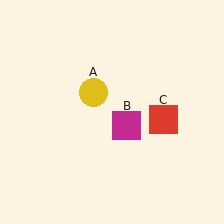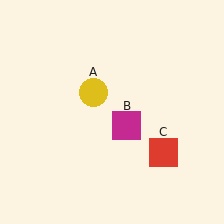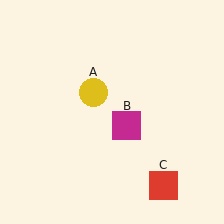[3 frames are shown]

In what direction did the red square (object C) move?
The red square (object C) moved down.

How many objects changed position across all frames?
1 object changed position: red square (object C).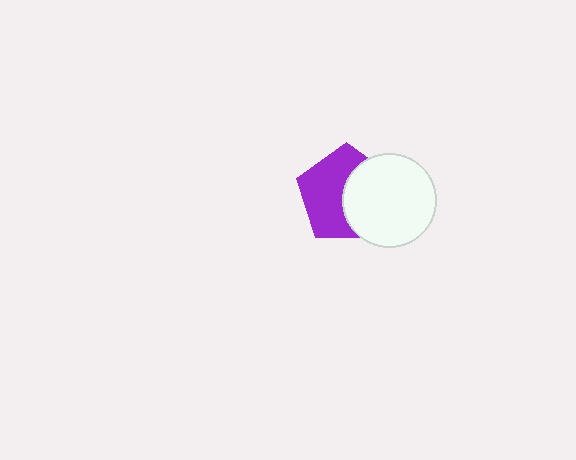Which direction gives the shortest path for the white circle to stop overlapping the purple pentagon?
Moving right gives the shortest separation.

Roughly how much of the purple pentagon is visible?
About half of it is visible (roughly 55%).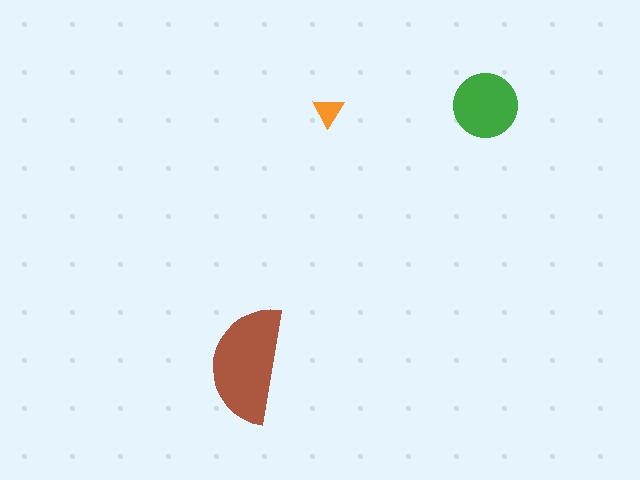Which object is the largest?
The brown semicircle.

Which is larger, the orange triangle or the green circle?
The green circle.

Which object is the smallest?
The orange triangle.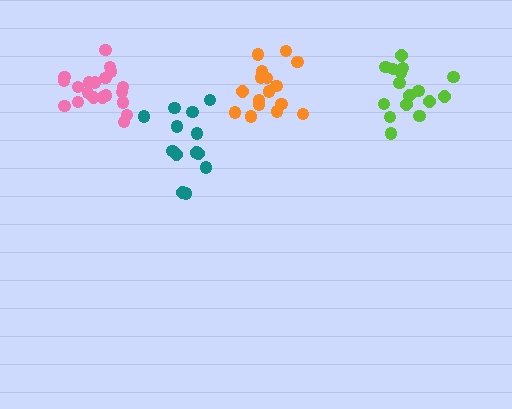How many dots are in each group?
Group 1: 14 dots, Group 2: 16 dots, Group 3: 16 dots, Group 4: 20 dots (66 total).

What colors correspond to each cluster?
The clusters are colored: teal, orange, lime, pink.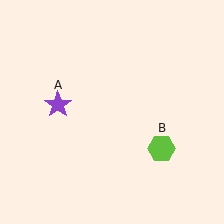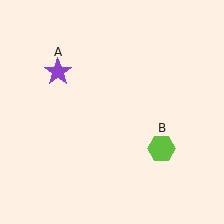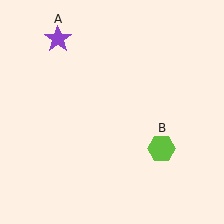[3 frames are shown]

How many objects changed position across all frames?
1 object changed position: purple star (object A).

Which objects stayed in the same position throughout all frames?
Lime hexagon (object B) remained stationary.